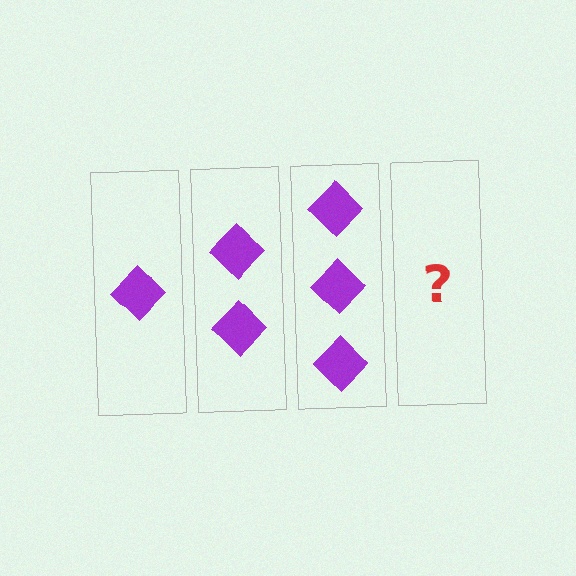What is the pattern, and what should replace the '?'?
The pattern is that each step adds one more diamond. The '?' should be 4 diamonds.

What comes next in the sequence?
The next element should be 4 diamonds.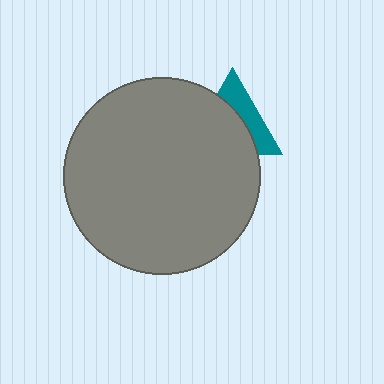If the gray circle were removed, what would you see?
You would see the complete teal triangle.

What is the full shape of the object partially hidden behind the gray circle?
The partially hidden object is a teal triangle.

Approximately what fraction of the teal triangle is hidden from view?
Roughly 60% of the teal triangle is hidden behind the gray circle.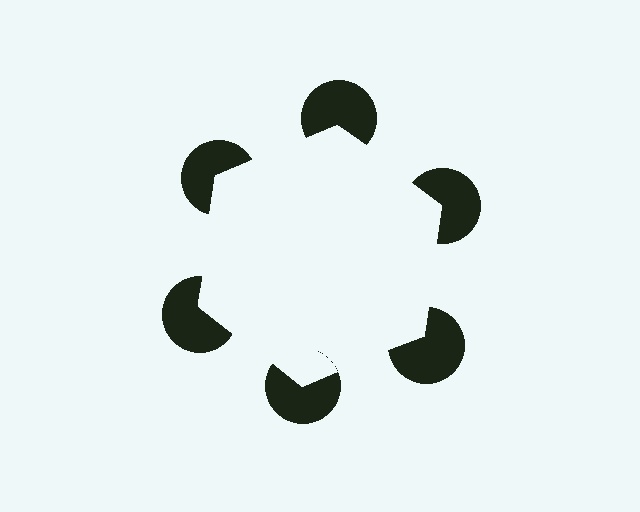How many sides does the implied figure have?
6 sides.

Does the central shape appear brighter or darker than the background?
It typically appears slightly brighter than the background, even though no actual brightness change is drawn.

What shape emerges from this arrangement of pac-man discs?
An illusory hexagon — its edges are inferred from the aligned wedge cuts in the pac-man discs, not physically drawn.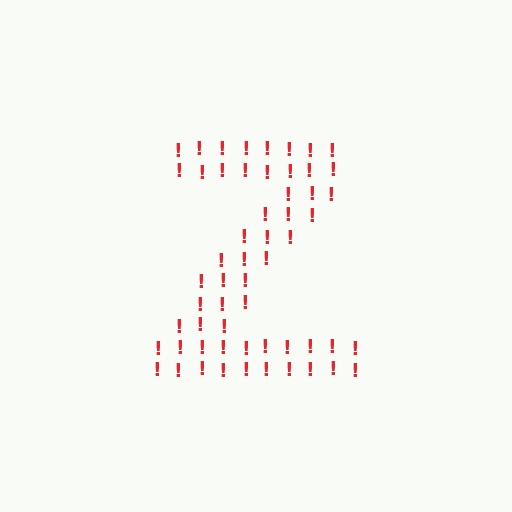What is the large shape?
The large shape is the letter Z.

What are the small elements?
The small elements are exclamation marks.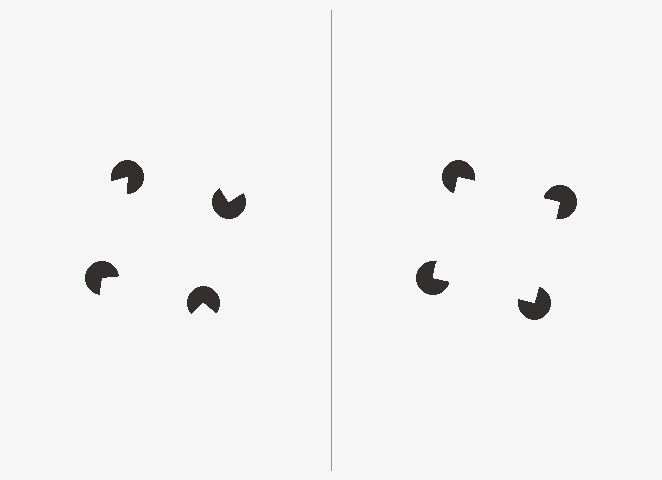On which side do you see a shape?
An illusory square appears on the right side. On the left side the wedge cuts are rotated, so no coherent shape forms.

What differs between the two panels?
The pac-man discs are positioned identically on both sides; only the wedge orientations differ. On the right they align to a square; on the left they are misaligned.